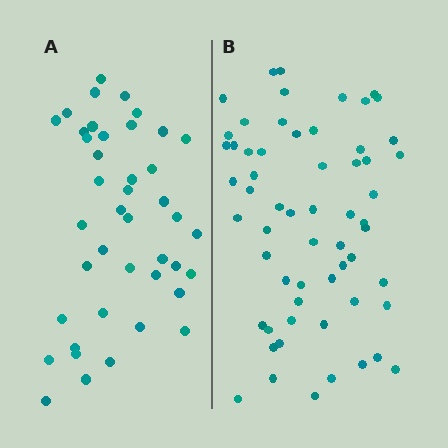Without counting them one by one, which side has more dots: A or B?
Region B (the right region) has more dots.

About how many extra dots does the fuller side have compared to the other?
Region B has approximately 20 more dots than region A.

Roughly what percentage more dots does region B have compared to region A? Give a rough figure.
About 45% more.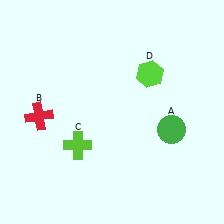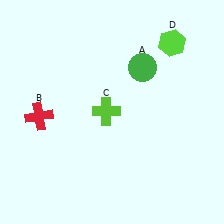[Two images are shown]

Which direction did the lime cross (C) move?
The lime cross (C) moved up.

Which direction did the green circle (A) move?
The green circle (A) moved up.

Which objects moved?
The objects that moved are: the green circle (A), the lime cross (C), the lime hexagon (D).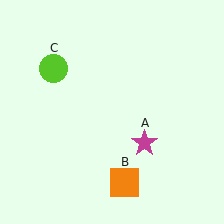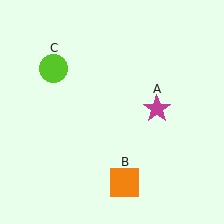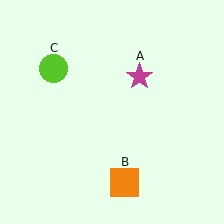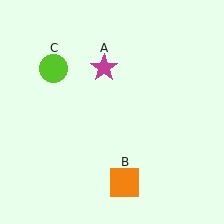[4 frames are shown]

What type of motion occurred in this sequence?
The magenta star (object A) rotated counterclockwise around the center of the scene.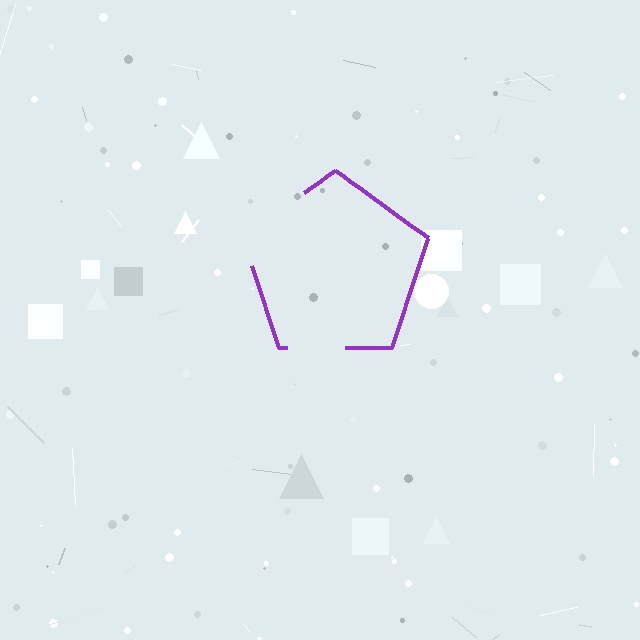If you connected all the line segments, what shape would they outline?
They would outline a pentagon.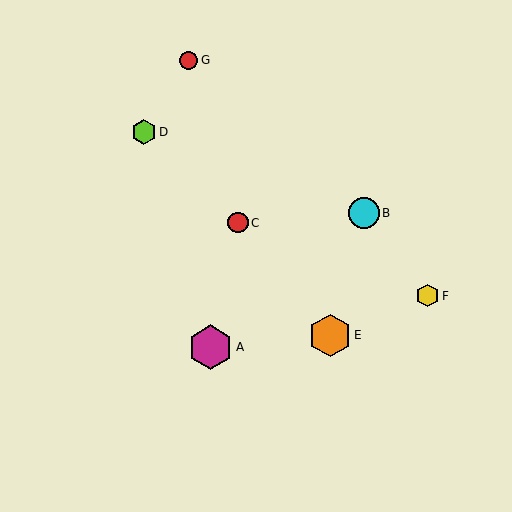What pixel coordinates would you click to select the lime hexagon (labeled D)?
Click at (144, 132) to select the lime hexagon D.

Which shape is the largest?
The magenta hexagon (labeled A) is the largest.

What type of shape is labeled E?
Shape E is an orange hexagon.